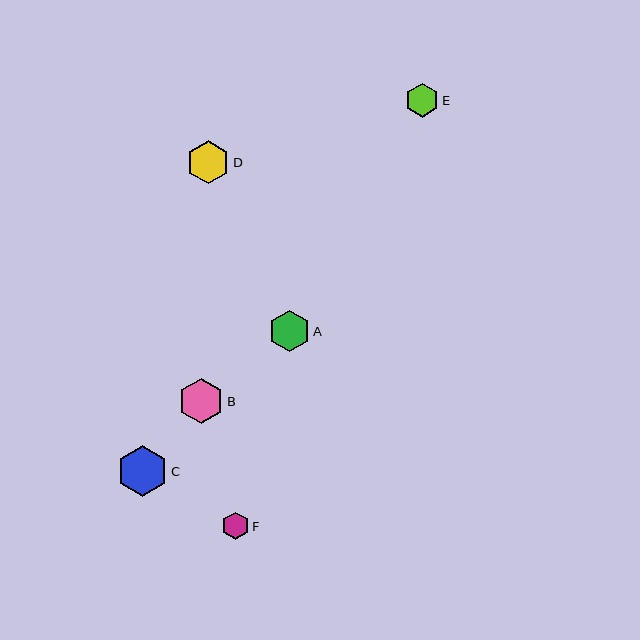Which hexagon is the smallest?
Hexagon F is the smallest with a size of approximately 28 pixels.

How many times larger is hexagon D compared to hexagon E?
Hexagon D is approximately 1.3 times the size of hexagon E.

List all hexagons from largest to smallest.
From largest to smallest: C, B, D, A, E, F.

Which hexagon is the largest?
Hexagon C is the largest with a size of approximately 51 pixels.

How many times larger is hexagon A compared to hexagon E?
Hexagon A is approximately 1.2 times the size of hexagon E.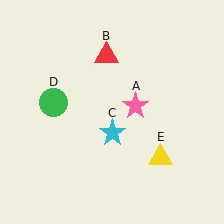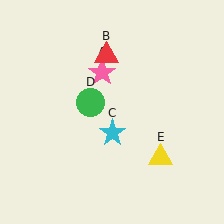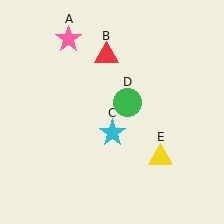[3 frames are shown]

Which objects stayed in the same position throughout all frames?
Red triangle (object B) and cyan star (object C) and yellow triangle (object E) remained stationary.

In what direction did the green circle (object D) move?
The green circle (object D) moved right.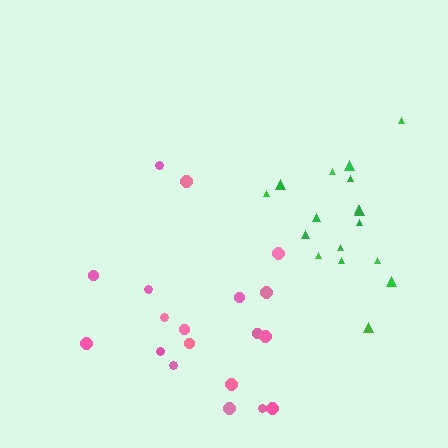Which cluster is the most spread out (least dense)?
Pink.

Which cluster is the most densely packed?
Green.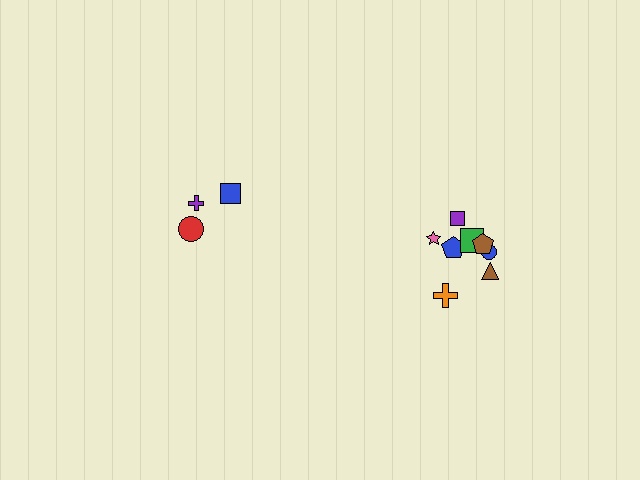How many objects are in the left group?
There are 3 objects.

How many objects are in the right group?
There are 8 objects.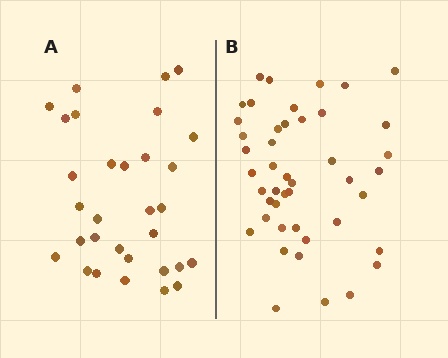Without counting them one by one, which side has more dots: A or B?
Region B (the right region) has more dots.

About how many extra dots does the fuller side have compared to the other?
Region B has approximately 15 more dots than region A.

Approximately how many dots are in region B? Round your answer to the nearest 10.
About 40 dots. (The exact count is 45, which rounds to 40.)